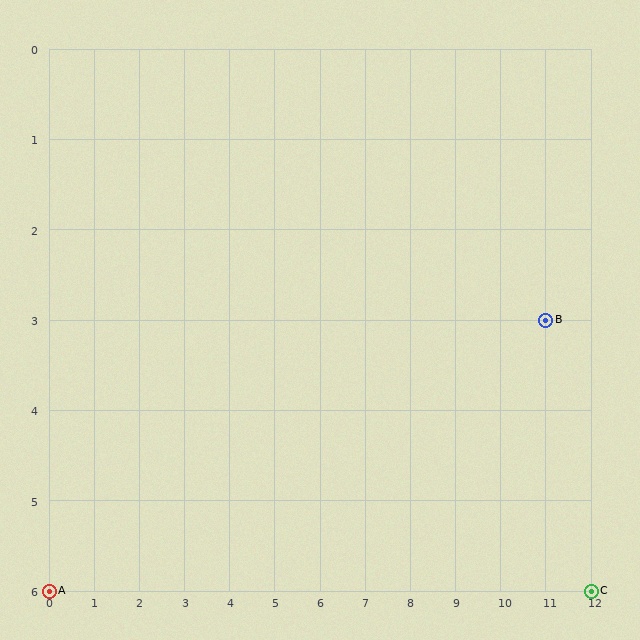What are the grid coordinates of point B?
Point B is at grid coordinates (11, 3).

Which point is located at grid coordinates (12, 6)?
Point C is at (12, 6).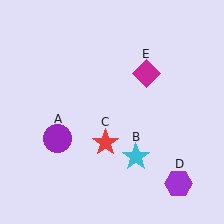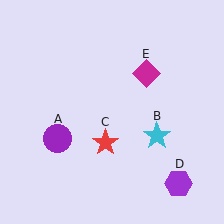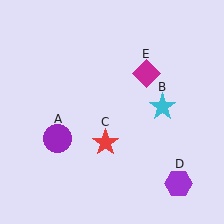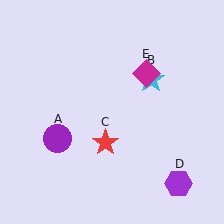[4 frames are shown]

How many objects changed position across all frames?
1 object changed position: cyan star (object B).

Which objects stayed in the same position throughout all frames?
Purple circle (object A) and red star (object C) and purple hexagon (object D) and magenta diamond (object E) remained stationary.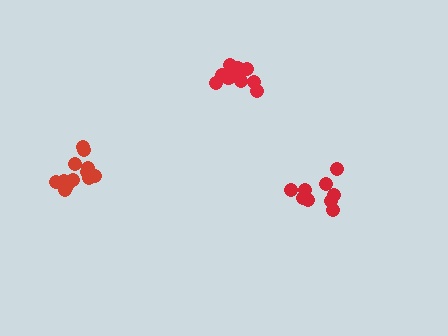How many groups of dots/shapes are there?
There are 3 groups.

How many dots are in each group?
Group 1: 9 dots, Group 2: 12 dots, Group 3: 12 dots (33 total).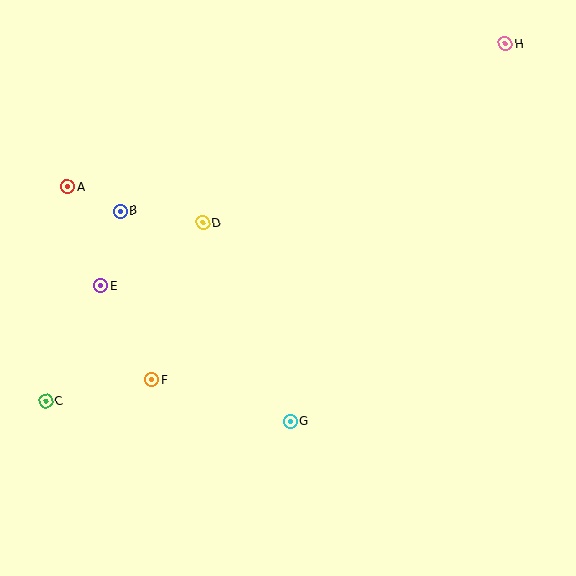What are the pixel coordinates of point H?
Point H is at (505, 44).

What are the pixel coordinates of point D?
Point D is at (203, 223).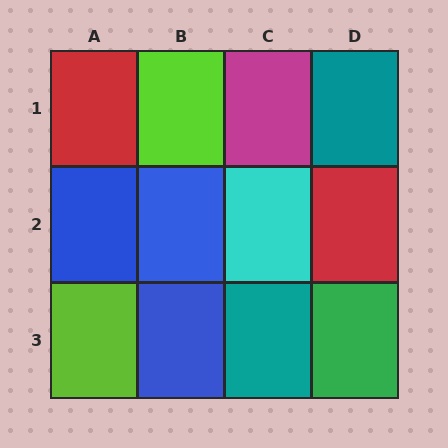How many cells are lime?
2 cells are lime.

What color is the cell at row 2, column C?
Cyan.